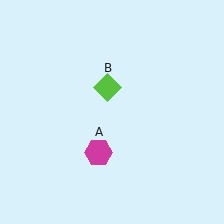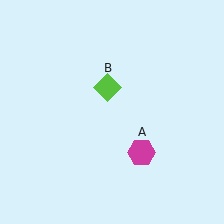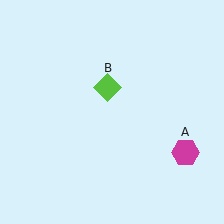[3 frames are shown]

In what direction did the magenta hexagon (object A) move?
The magenta hexagon (object A) moved right.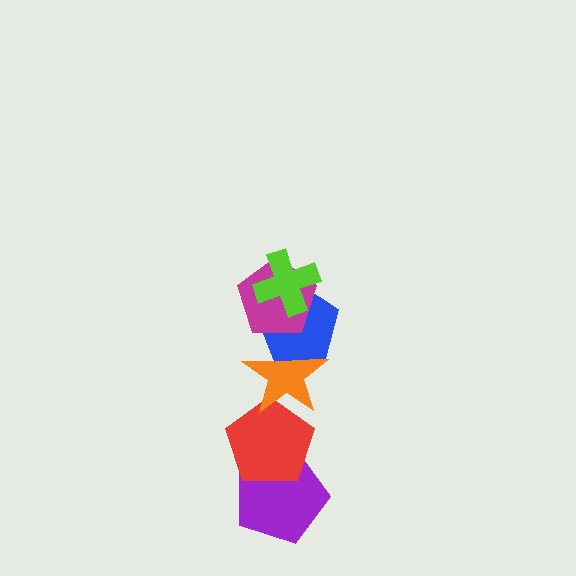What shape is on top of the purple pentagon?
The red pentagon is on top of the purple pentagon.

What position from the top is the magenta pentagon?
The magenta pentagon is 2nd from the top.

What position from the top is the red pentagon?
The red pentagon is 5th from the top.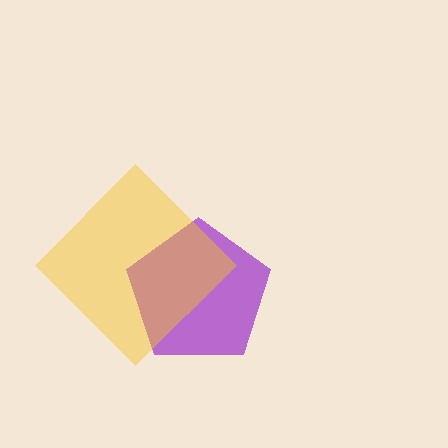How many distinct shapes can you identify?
There are 2 distinct shapes: a purple pentagon, a yellow diamond.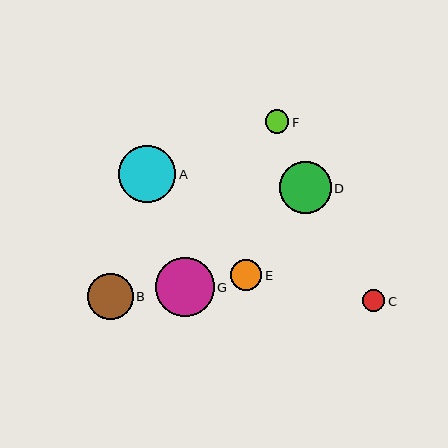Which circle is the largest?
Circle G is the largest with a size of approximately 59 pixels.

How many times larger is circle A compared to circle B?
Circle A is approximately 1.3 times the size of circle B.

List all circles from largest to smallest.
From largest to smallest: G, A, D, B, E, F, C.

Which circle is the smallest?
Circle C is the smallest with a size of approximately 22 pixels.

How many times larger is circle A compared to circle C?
Circle A is approximately 2.6 times the size of circle C.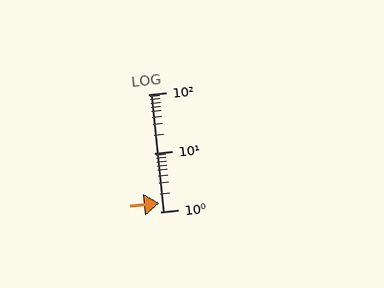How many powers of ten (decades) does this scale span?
The scale spans 2 decades, from 1 to 100.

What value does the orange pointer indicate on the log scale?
The pointer indicates approximately 1.4.